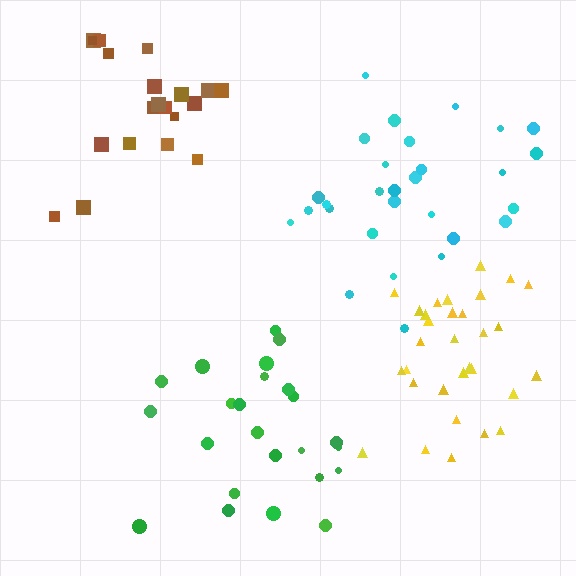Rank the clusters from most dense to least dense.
yellow, cyan, brown, green.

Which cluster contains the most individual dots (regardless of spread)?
Yellow (31).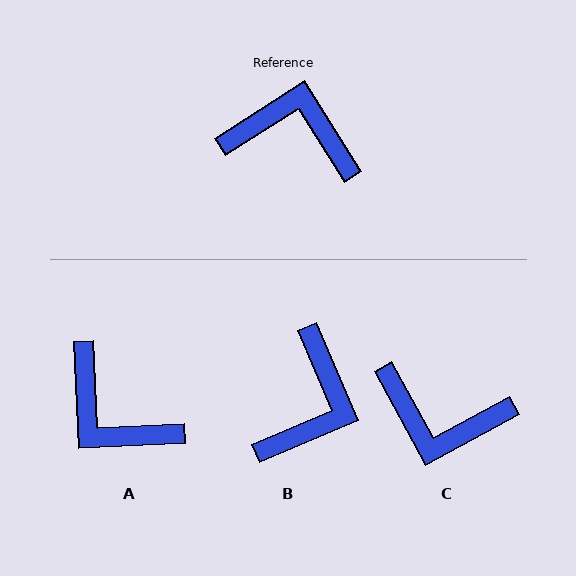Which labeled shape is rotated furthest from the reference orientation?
C, about 176 degrees away.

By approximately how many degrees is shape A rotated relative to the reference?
Approximately 150 degrees counter-clockwise.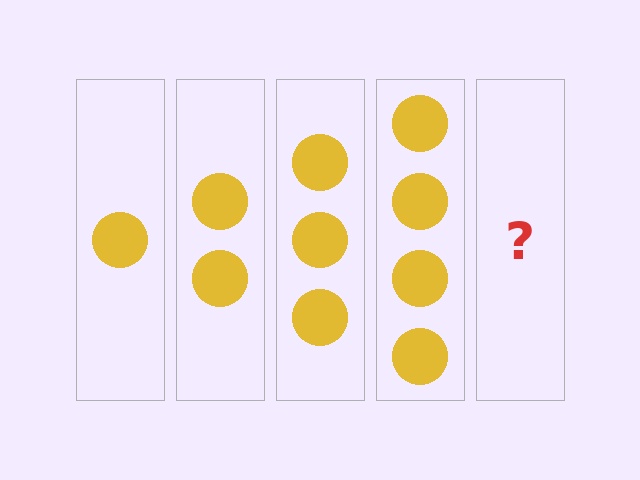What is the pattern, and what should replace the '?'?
The pattern is that each step adds one more circle. The '?' should be 5 circles.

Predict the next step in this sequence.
The next step is 5 circles.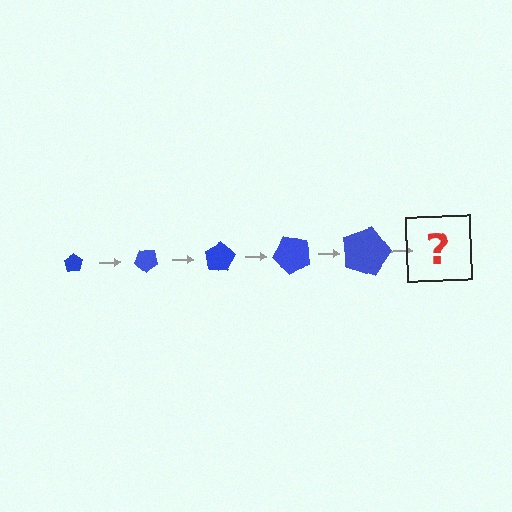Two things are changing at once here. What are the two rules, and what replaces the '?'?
The two rules are that the pentagon grows larger each step and it rotates 40 degrees each step. The '?' should be a pentagon, larger than the previous one and rotated 200 degrees from the start.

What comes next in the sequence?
The next element should be a pentagon, larger than the previous one and rotated 200 degrees from the start.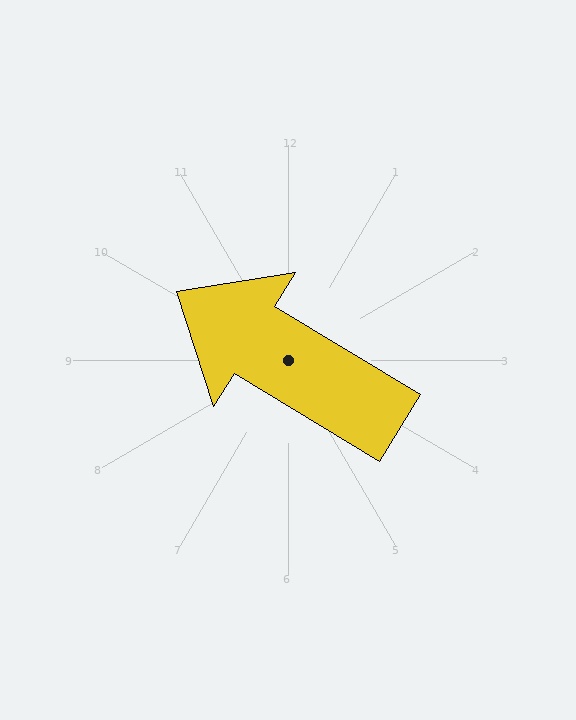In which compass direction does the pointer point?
Northwest.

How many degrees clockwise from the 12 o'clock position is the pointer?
Approximately 301 degrees.